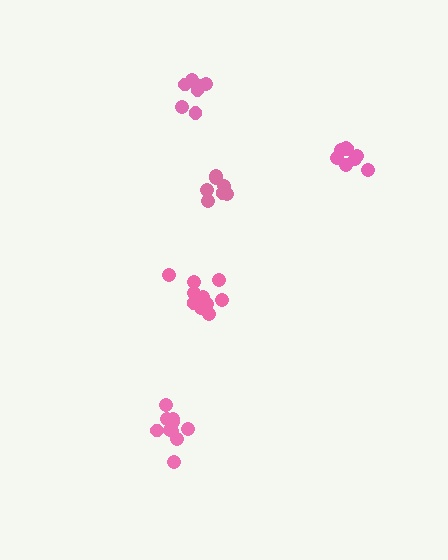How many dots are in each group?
Group 1: 9 dots, Group 2: 7 dots, Group 3: 10 dots, Group 4: 7 dots, Group 5: 11 dots (44 total).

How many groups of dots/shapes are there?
There are 5 groups.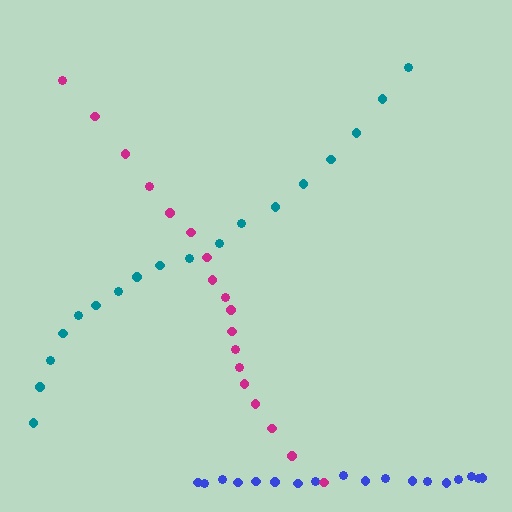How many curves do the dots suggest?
There are 3 distinct paths.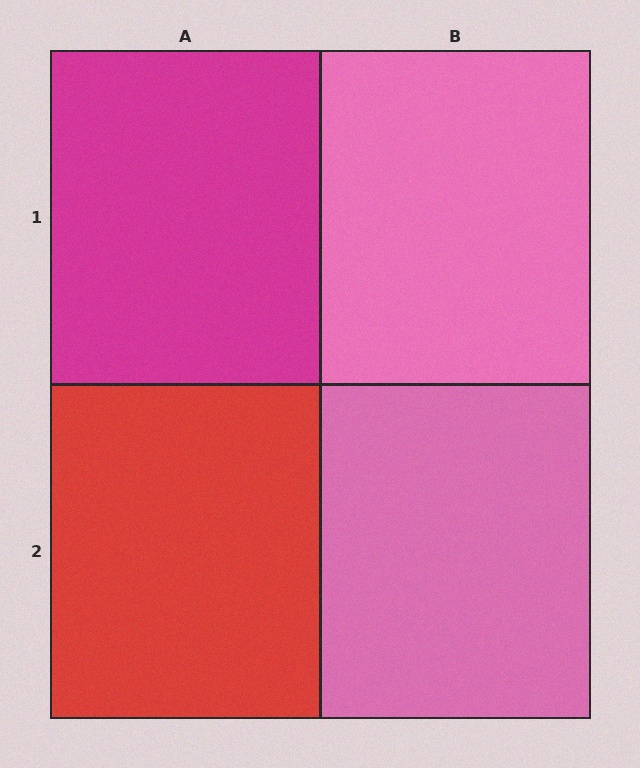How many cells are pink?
2 cells are pink.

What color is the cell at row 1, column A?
Magenta.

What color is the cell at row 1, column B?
Pink.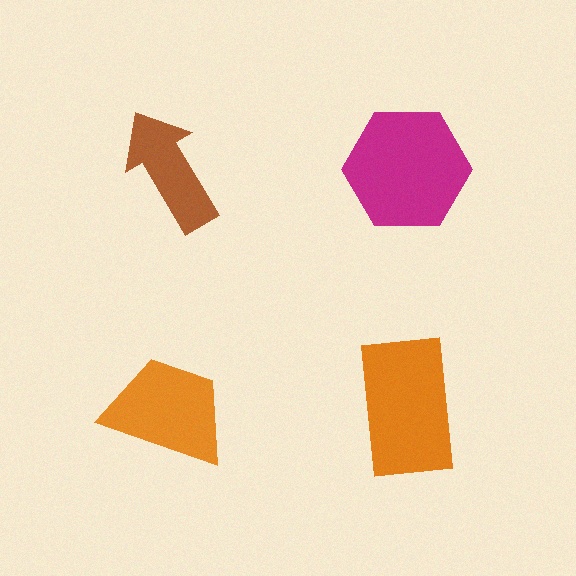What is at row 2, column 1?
An orange trapezoid.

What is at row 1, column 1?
A brown arrow.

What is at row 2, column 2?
An orange rectangle.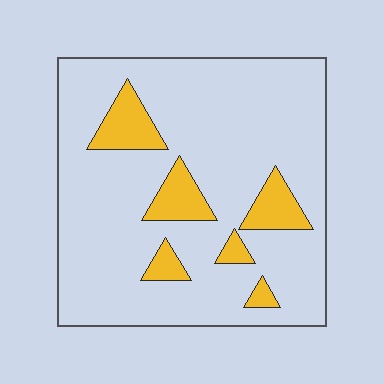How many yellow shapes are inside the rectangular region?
6.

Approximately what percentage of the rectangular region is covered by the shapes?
Approximately 15%.